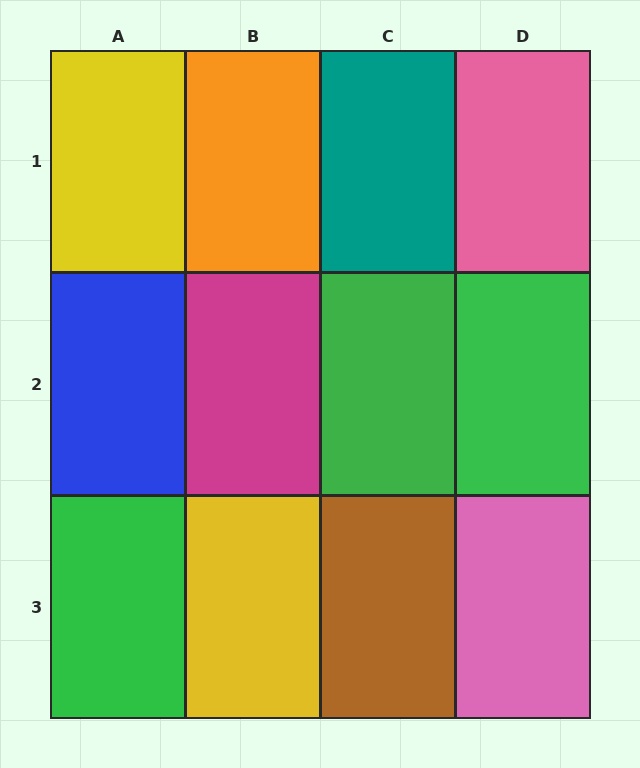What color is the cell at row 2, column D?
Green.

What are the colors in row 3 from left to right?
Green, yellow, brown, pink.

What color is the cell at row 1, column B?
Orange.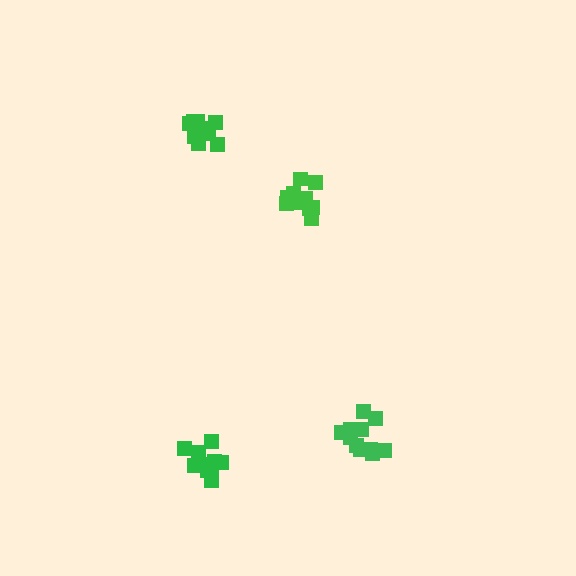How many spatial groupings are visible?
There are 4 spatial groupings.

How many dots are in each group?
Group 1: 11 dots, Group 2: 10 dots, Group 3: 11 dots, Group 4: 11 dots (43 total).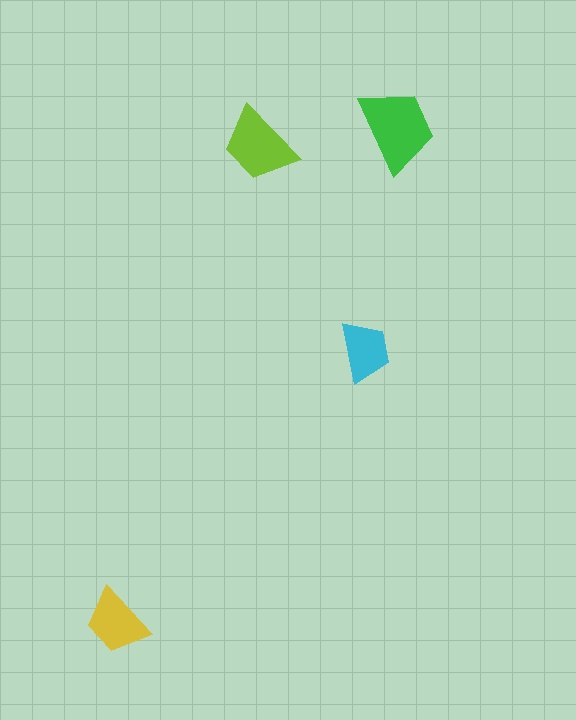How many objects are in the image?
There are 4 objects in the image.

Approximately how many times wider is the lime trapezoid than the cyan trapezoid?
About 1.5 times wider.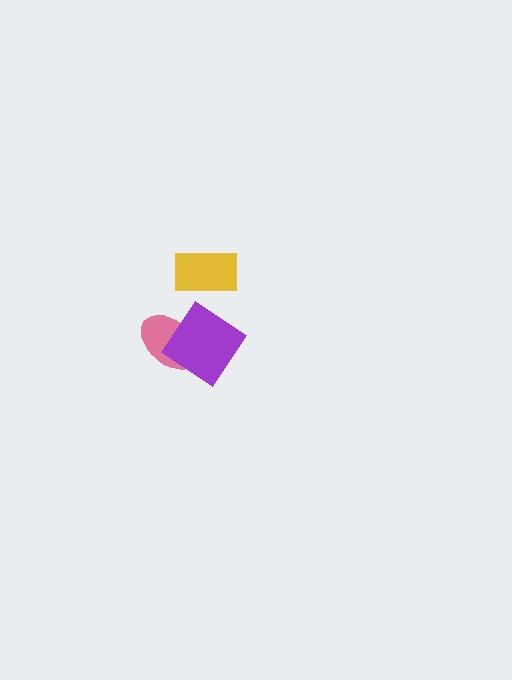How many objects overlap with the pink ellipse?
1 object overlaps with the pink ellipse.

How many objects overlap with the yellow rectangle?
0 objects overlap with the yellow rectangle.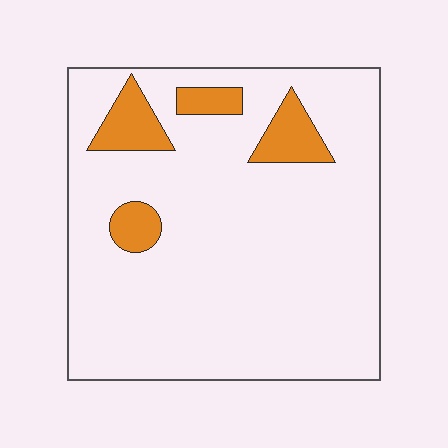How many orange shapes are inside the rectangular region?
4.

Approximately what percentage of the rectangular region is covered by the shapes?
Approximately 10%.